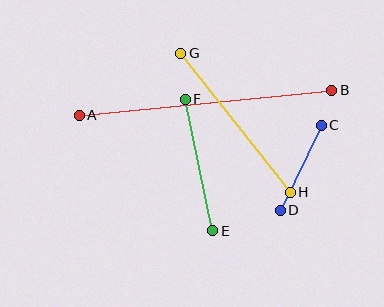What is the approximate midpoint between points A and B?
The midpoint is at approximately (206, 103) pixels.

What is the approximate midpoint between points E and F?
The midpoint is at approximately (199, 165) pixels.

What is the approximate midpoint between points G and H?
The midpoint is at approximately (235, 123) pixels.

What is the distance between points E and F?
The distance is approximately 134 pixels.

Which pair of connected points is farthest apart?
Points A and B are farthest apart.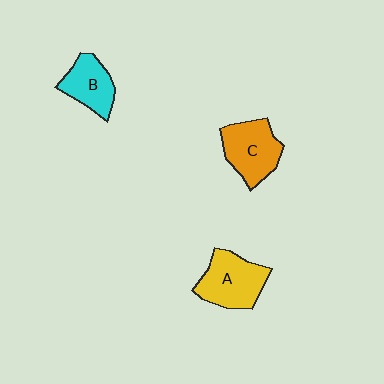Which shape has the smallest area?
Shape B (cyan).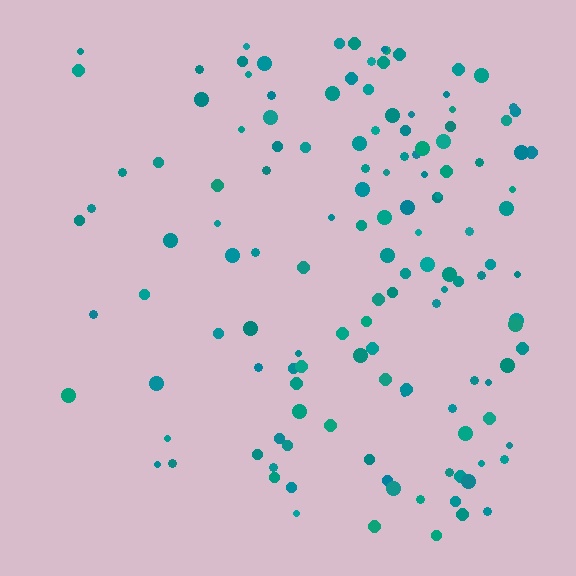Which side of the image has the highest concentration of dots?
The right.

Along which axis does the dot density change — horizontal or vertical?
Horizontal.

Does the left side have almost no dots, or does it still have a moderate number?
Still a moderate number, just noticeably fewer than the right.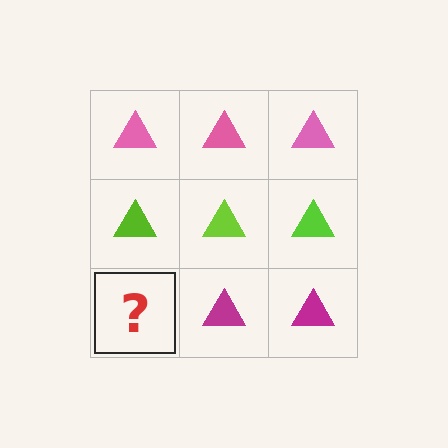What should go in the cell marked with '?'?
The missing cell should contain a magenta triangle.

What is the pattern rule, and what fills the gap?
The rule is that each row has a consistent color. The gap should be filled with a magenta triangle.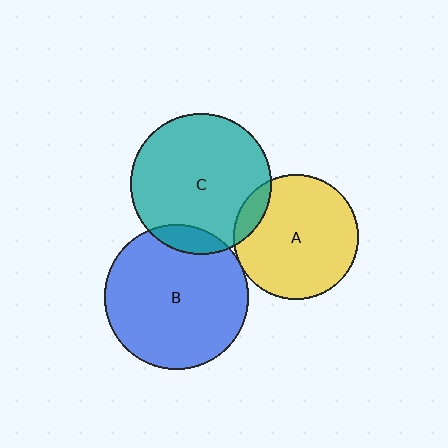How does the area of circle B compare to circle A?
Approximately 1.3 times.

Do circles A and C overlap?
Yes.